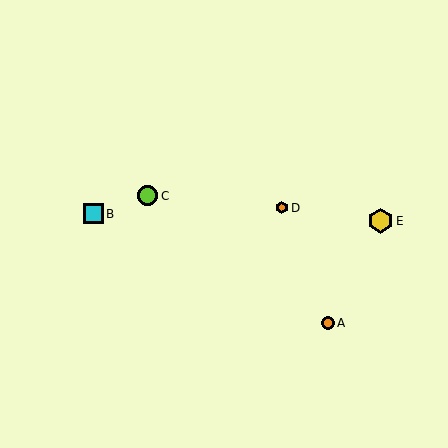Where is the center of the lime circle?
The center of the lime circle is at (147, 196).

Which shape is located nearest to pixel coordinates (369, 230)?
The yellow hexagon (labeled E) at (381, 221) is nearest to that location.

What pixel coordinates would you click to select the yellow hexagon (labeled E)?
Click at (381, 221) to select the yellow hexagon E.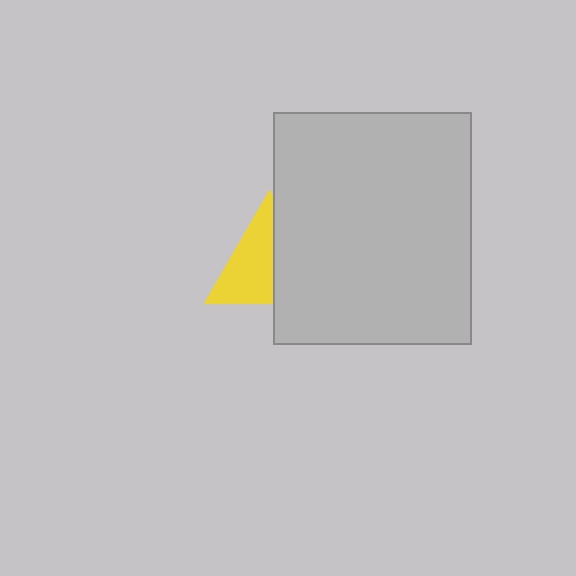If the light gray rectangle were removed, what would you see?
You would see the complete yellow triangle.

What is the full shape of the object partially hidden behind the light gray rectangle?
The partially hidden object is a yellow triangle.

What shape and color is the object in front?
The object in front is a light gray rectangle.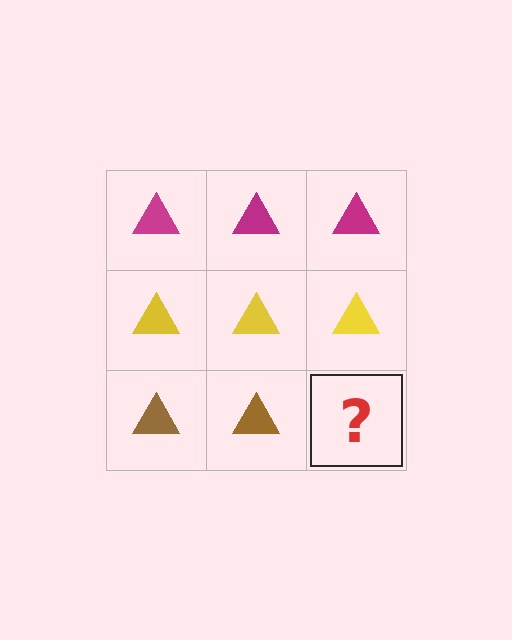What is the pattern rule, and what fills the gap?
The rule is that each row has a consistent color. The gap should be filled with a brown triangle.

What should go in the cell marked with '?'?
The missing cell should contain a brown triangle.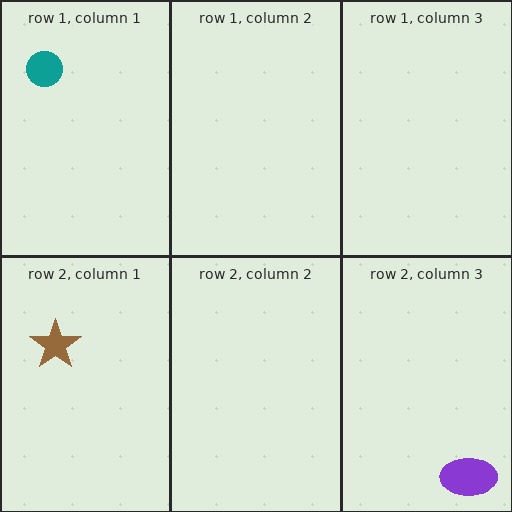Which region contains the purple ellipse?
The row 2, column 3 region.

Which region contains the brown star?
The row 2, column 1 region.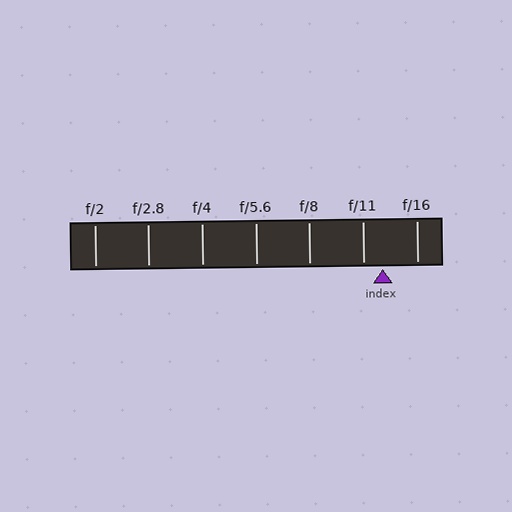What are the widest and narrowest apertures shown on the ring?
The widest aperture shown is f/2 and the narrowest is f/16.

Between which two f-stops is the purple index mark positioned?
The index mark is between f/11 and f/16.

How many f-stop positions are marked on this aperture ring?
There are 7 f-stop positions marked.